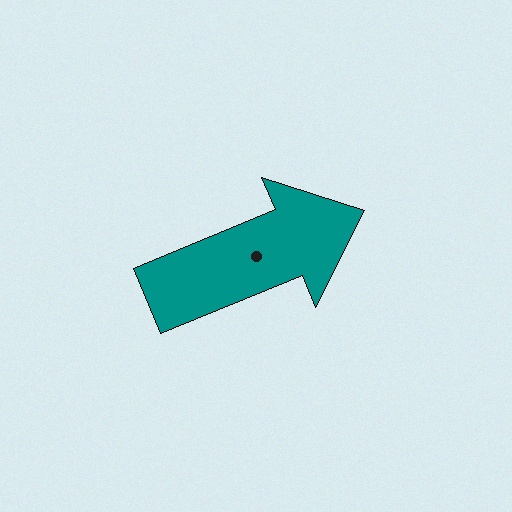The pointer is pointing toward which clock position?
Roughly 2 o'clock.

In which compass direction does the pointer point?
Northeast.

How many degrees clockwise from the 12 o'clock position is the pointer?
Approximately 67 degrees.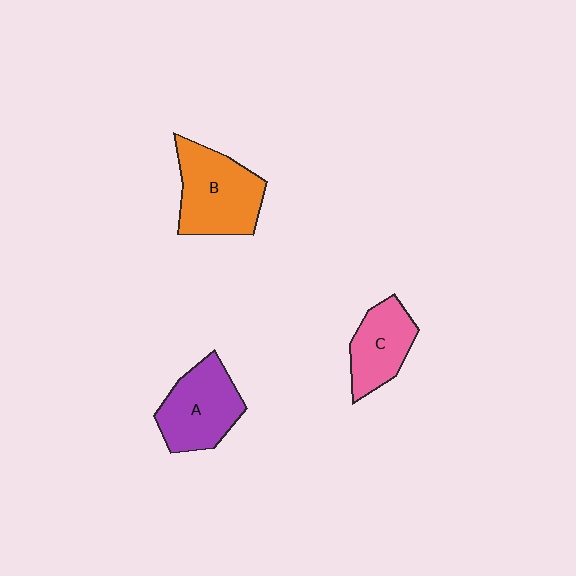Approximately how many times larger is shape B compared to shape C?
Approximately 1.5 times.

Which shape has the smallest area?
Shape C (pink).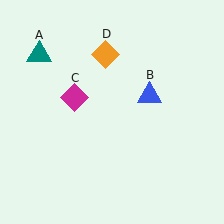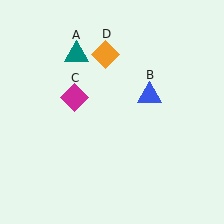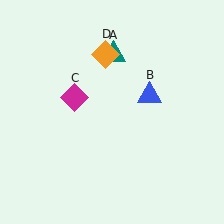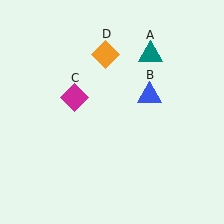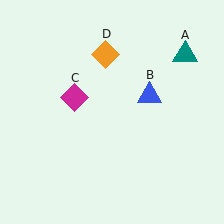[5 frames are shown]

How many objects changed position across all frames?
1 object changed position: teal triangle (object A).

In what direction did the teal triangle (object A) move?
The teal triangle (object A) moved right.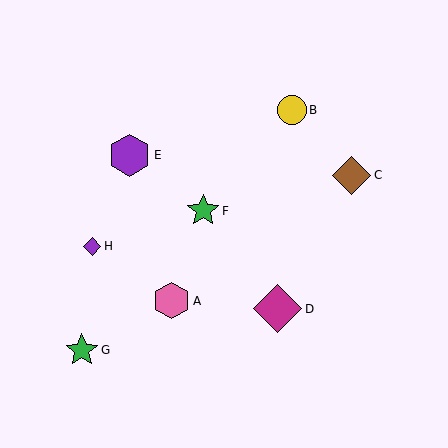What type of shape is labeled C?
Shape C is a brown diamond.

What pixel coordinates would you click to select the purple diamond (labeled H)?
Click at (92, 246) to select the purple diamond H.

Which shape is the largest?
The magenta diamond (labeled D) is the largest.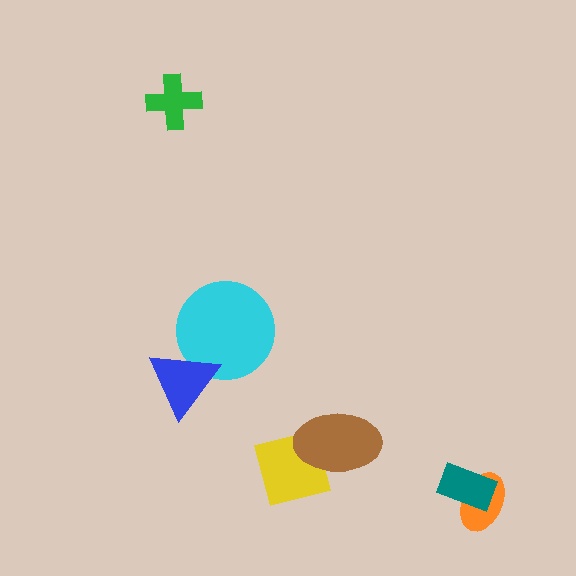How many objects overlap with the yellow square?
1 object overlaps with the yellow square.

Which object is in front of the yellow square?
The brown ellipse is in front of the yellow square.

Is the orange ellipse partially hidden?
Yes, it is partially covered by another shape.